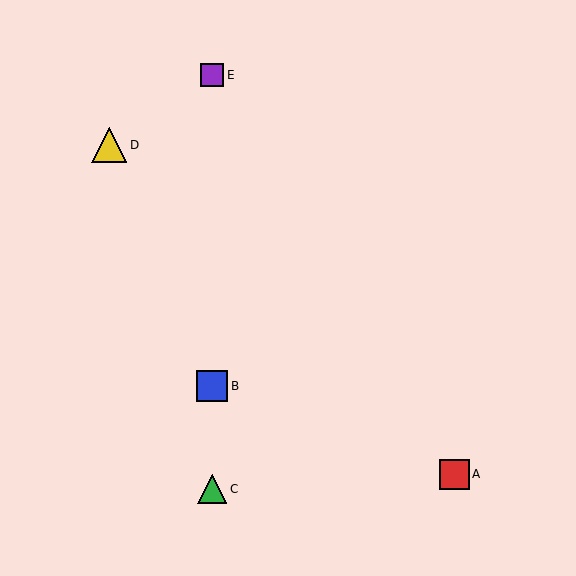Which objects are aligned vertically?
Objects B, C, E are aligned vertically.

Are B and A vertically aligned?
No, B is at x≈212 and A is at x≈454.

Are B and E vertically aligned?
Yes, both are at x≈212.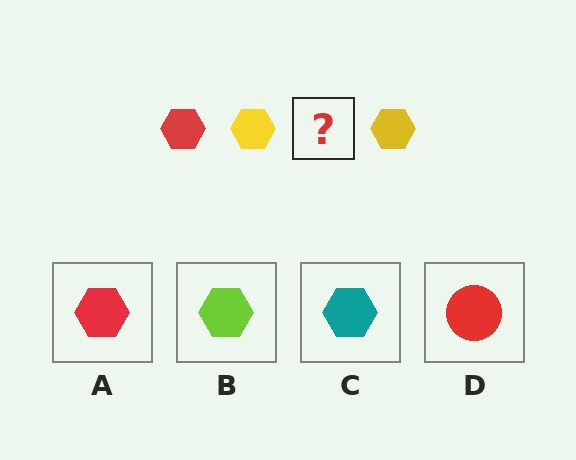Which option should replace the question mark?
Option A.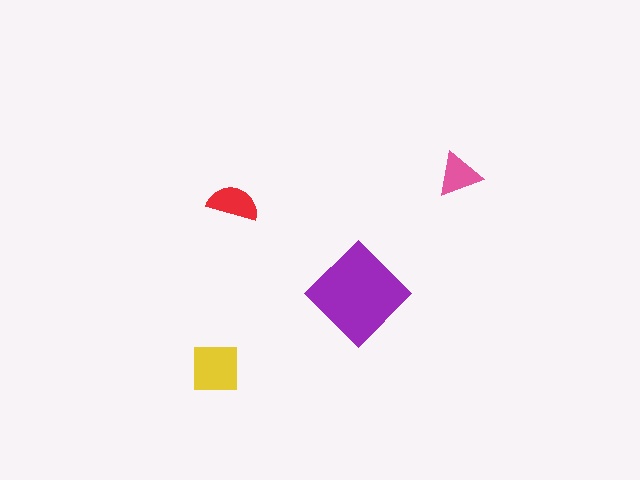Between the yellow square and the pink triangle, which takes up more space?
The yellow square.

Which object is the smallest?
The pink triangle.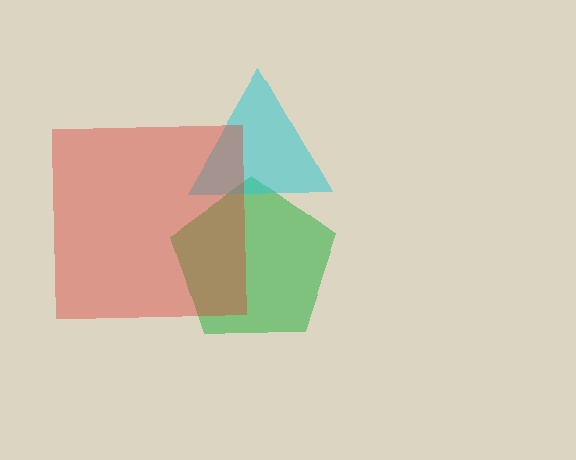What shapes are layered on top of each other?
The layered shapes are: a green pentagon, a cyan triangle, a red square.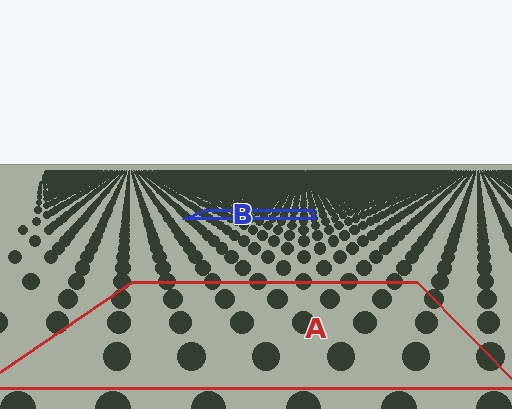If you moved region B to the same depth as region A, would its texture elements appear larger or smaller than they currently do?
They would appear larger. At a closer depth, the same texture elements are projected at a bigger on-screen size.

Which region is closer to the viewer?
Region A is closer. The texture elements there are larger and more spread out.